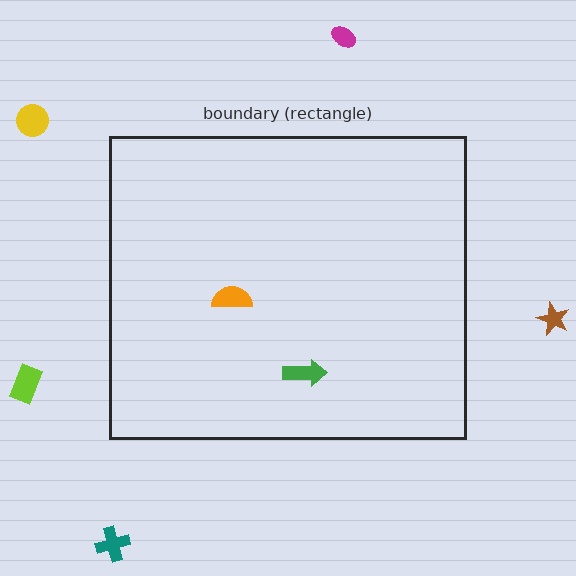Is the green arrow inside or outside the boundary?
Inside.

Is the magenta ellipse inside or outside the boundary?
Outside.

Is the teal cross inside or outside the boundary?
Outside.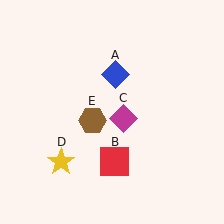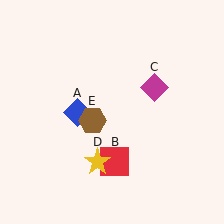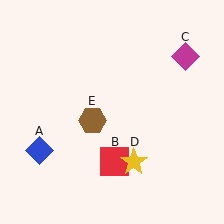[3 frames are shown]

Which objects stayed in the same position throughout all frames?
Red square (object B) and brown hexagon (object E) remained stationary.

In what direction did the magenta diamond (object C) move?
The magenta diamond (object C) moved up and to the right.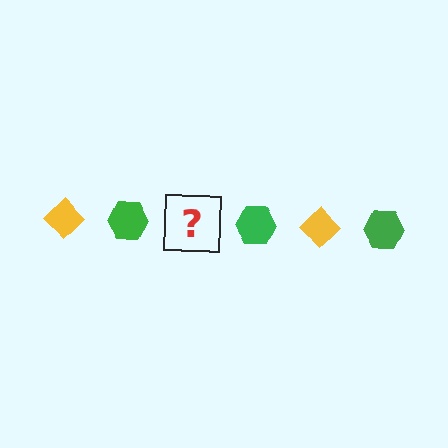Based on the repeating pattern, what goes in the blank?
The blank should be a yellow diamond.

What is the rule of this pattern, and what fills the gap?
The rule is that the pattern alternates between yellow diamond and green hexagon. The gap should be filled with a yellow diamond.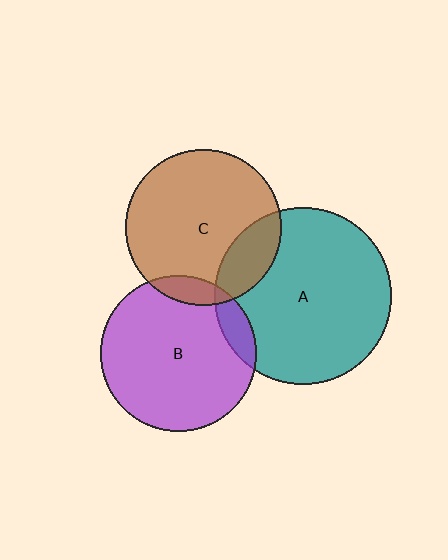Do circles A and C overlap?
Yes.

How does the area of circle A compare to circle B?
Approximately 1.3 times.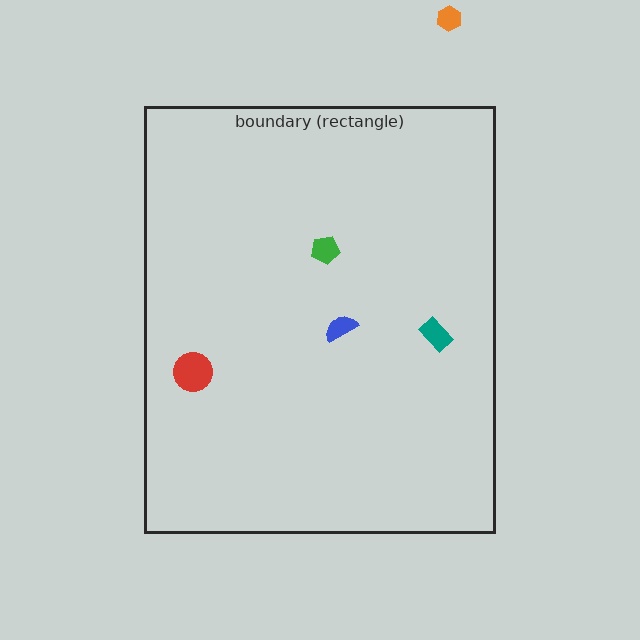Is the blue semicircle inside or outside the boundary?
Inside.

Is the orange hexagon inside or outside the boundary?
Outside.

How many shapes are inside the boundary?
4 inside, 1 outside.